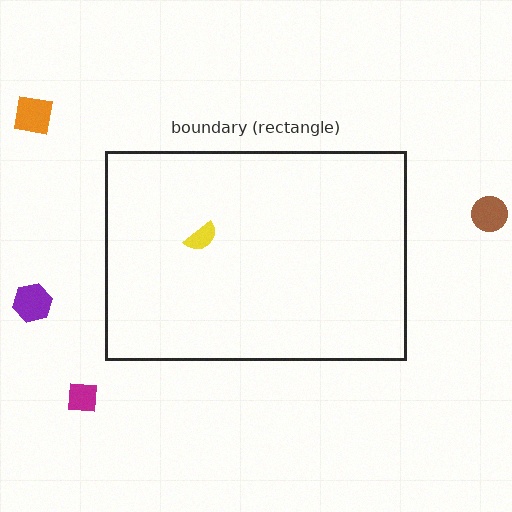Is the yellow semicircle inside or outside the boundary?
Inside.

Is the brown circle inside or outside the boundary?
Outside.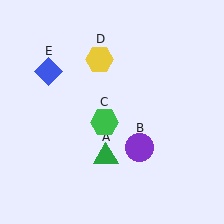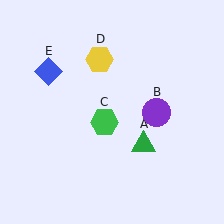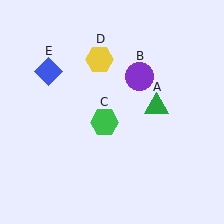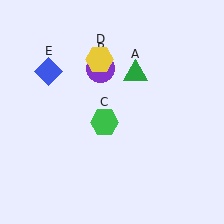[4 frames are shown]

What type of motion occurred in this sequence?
The green triangle (object A), purple circle (object B) rotated counterclockwise around the center of the scene.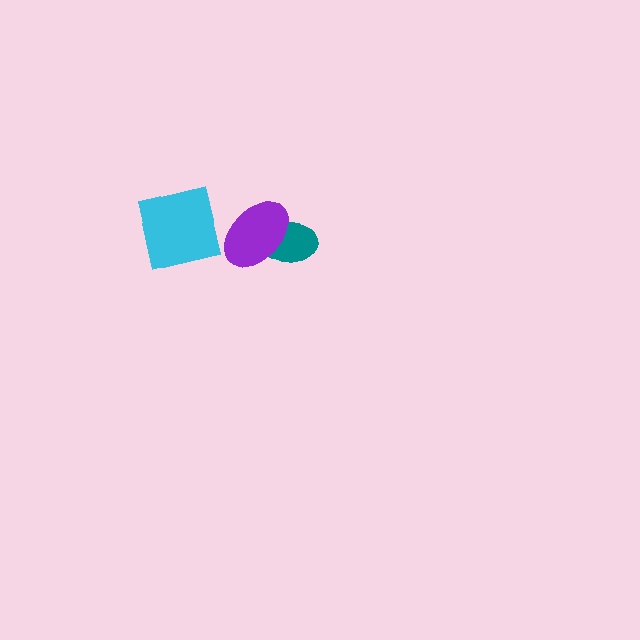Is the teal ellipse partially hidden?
Yes, it is partially covered by another shape.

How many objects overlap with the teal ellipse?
1 object overlaps with the teal ellipse.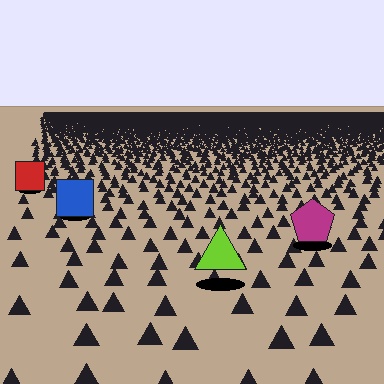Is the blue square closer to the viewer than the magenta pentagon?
No. The magenta pentagon is closer — you can tell from the texture gradient: the ground texture is coarser near it.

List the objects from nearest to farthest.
From nearest to farthest: the lime triangle, the magenta pentagon, the blue square, the red square.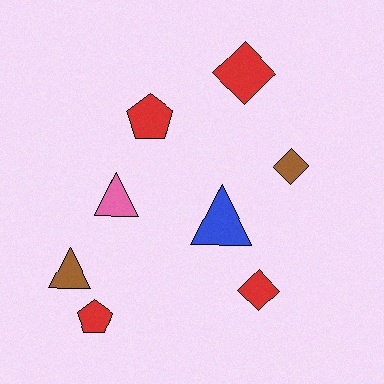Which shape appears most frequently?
Triangle, with 3 objects.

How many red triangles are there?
There are no red triangles.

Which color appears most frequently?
Red, with 4 objects.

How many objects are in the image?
There are 8 objects.